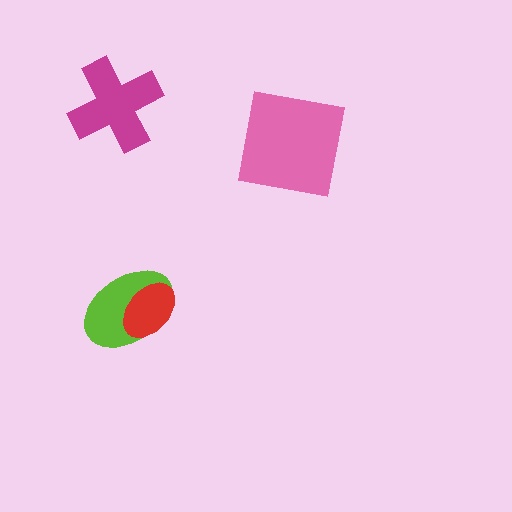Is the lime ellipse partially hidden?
Yes, it is partially covered by another shape.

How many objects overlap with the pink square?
0 objects overlap with the pink square.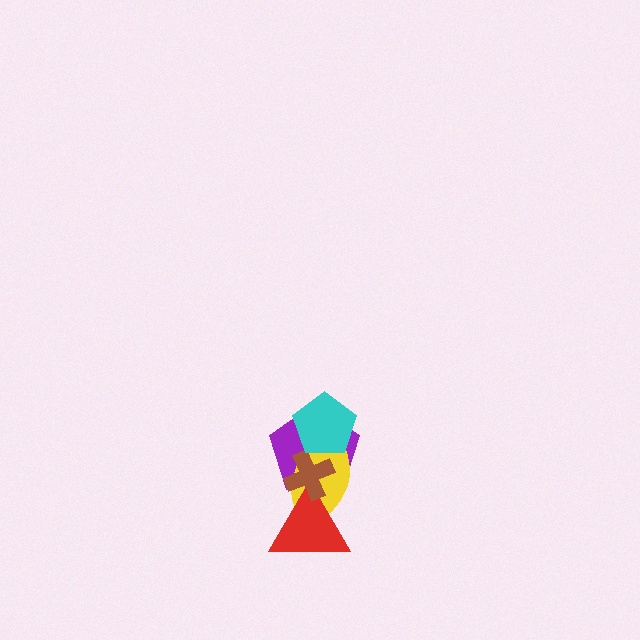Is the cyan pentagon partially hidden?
No, no other shape covers it.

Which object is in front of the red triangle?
The brown cross is in front of the red triangle.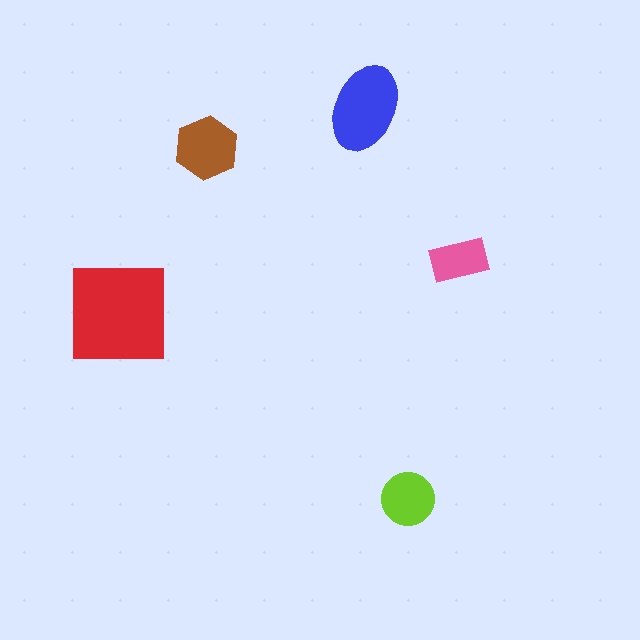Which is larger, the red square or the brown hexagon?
The red square.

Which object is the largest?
The red square.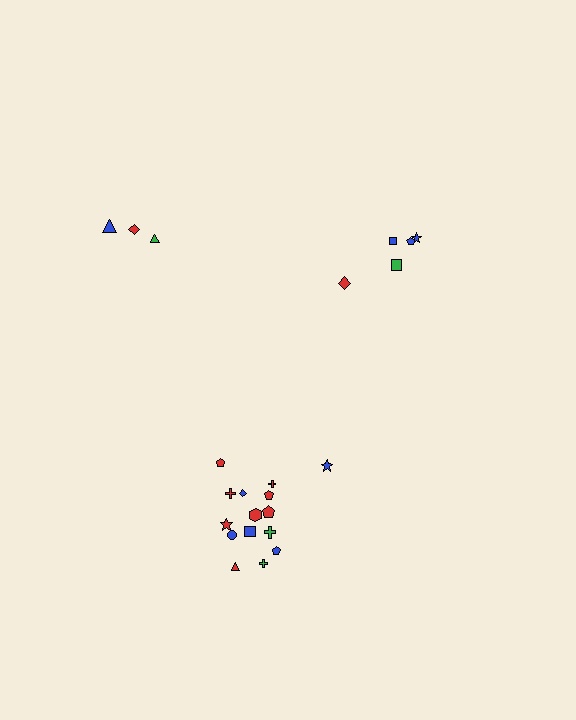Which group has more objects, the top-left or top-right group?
The top-right group.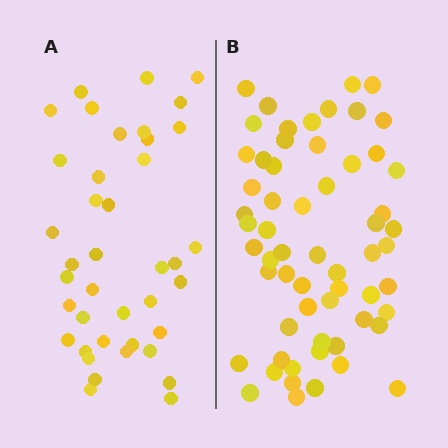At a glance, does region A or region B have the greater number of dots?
Region B (the right region) has more dots.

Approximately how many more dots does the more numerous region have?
Region B has approximately 20 more dots than region A.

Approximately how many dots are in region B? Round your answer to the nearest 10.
About 60 dots.